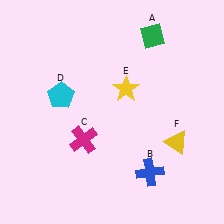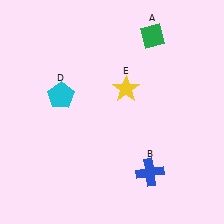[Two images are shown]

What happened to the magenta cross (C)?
The magenta cross (C) was removed in Image 2. It was in the bottom-left area of Image 1.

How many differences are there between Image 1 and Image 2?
There are 2 differences between the two images.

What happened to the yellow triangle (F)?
The yellow triangle (F) was removed in Image 2. It was in the bottom-right area of Image 1.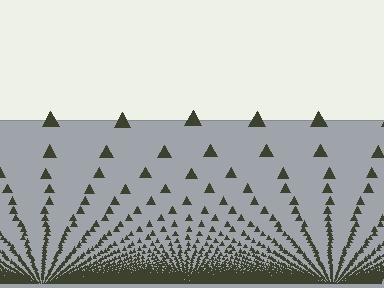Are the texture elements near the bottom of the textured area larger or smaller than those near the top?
Smaller. The gradient is inverted — elements near the bottom are smaller and denser.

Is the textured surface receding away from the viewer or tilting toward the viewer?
The surface appears to tilt toward the viewer. Texture elements get larger and sparser toward the top.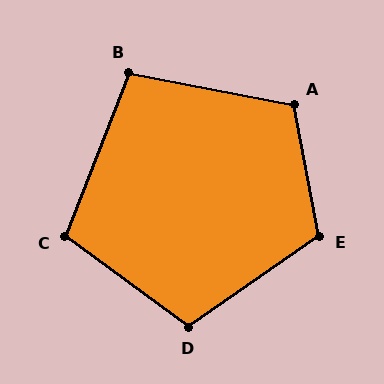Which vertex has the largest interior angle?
E, at approximately 114 degrees.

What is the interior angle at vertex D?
Approximately 109 degrees (obtuse).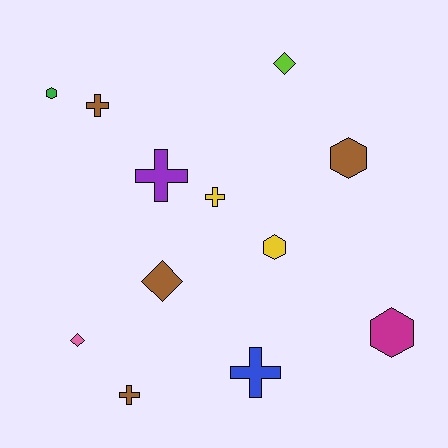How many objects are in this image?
There are 12 objects.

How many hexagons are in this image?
There are 4 hexagons.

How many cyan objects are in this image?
There are no cyan objects.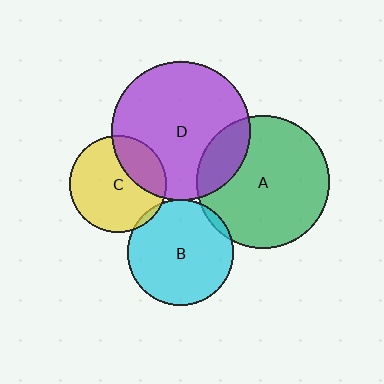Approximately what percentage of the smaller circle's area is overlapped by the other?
Approximately 20%.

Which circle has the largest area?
Circle D (purple).